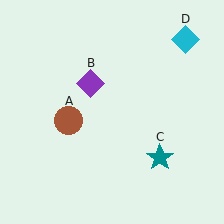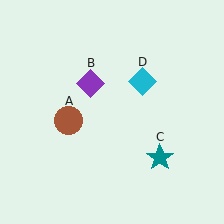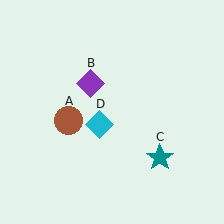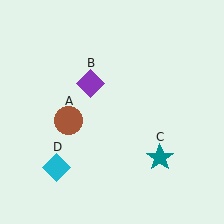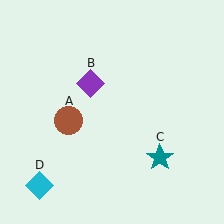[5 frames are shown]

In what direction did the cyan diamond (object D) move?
The cyan diamond (object D) moved down and to the left.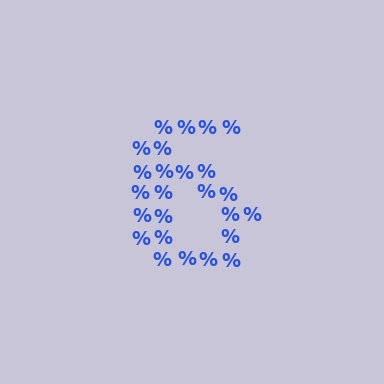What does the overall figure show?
The overall figure shows the digit 6.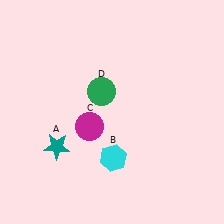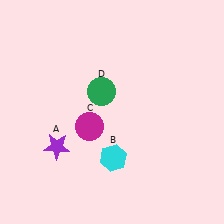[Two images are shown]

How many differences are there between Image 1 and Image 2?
There is 1 difference between the two images.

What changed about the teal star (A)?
In Image 1, A is teal. In Image 2, it changed to purple.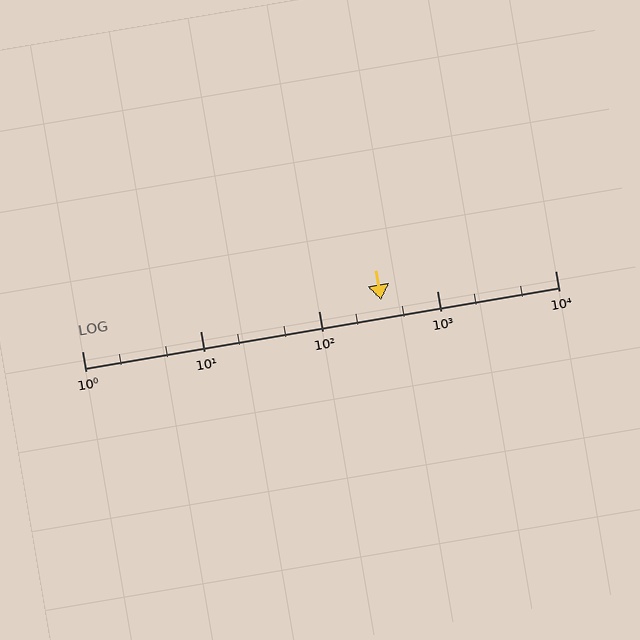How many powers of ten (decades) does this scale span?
The scale spans 4 decades, from 1 to 10000.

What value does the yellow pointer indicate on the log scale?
The pointer indicates approximately 340.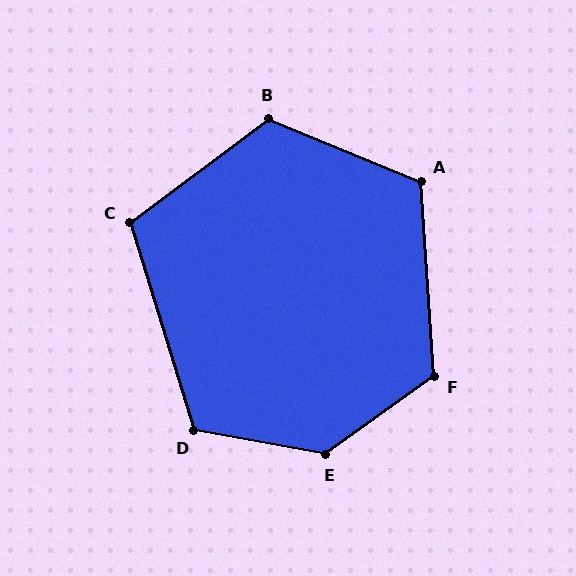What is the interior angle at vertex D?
Approximately 118 degrees (obtuse).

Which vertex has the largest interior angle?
E, at approximately 134 degrees.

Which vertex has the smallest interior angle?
C, at approximately 110 degrees.